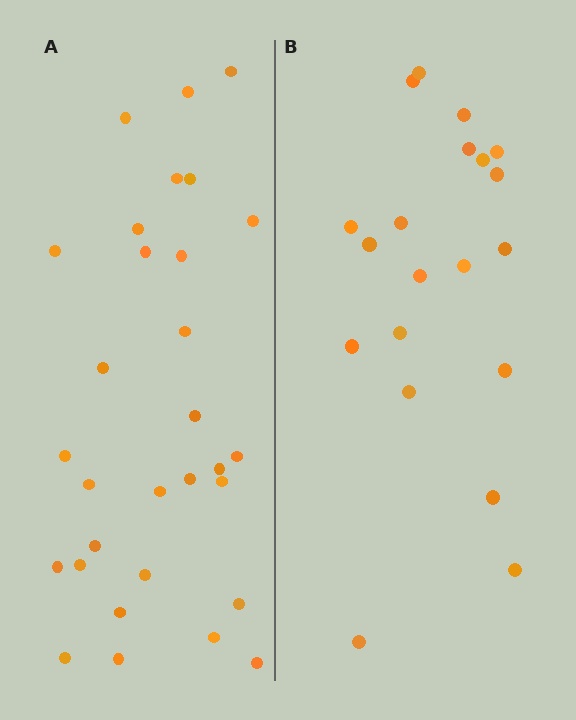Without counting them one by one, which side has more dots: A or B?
Region A (the left region) has more dots.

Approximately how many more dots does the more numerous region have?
Region A has roughly 10 or so more dots than region B.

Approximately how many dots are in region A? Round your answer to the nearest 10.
About 30 dots.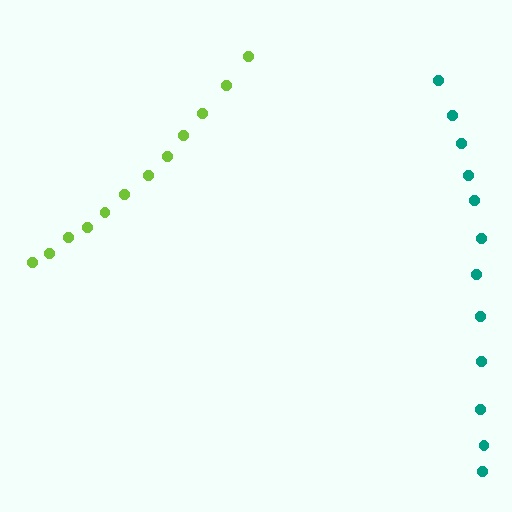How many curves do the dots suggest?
There are 2 distinct paths.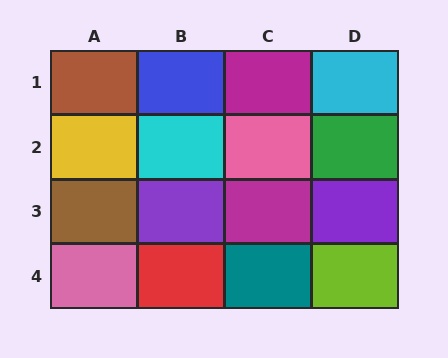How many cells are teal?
1 cell is teal.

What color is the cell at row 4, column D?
Lime.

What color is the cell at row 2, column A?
Yellow.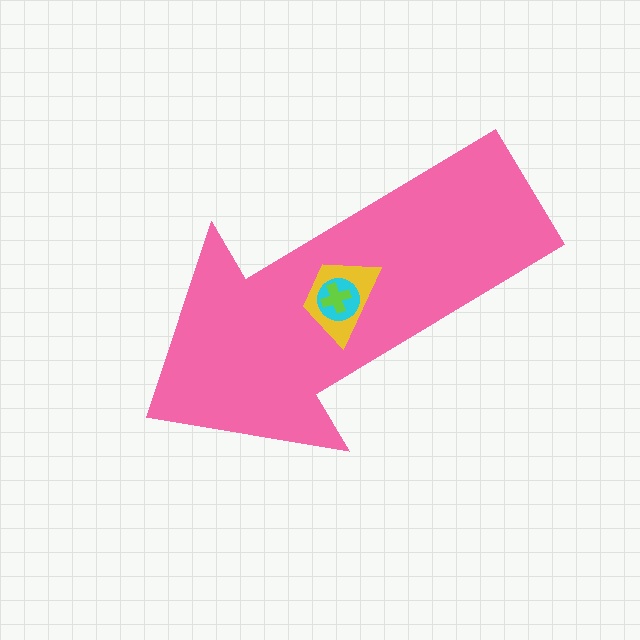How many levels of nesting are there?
4.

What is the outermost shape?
The pink arrow.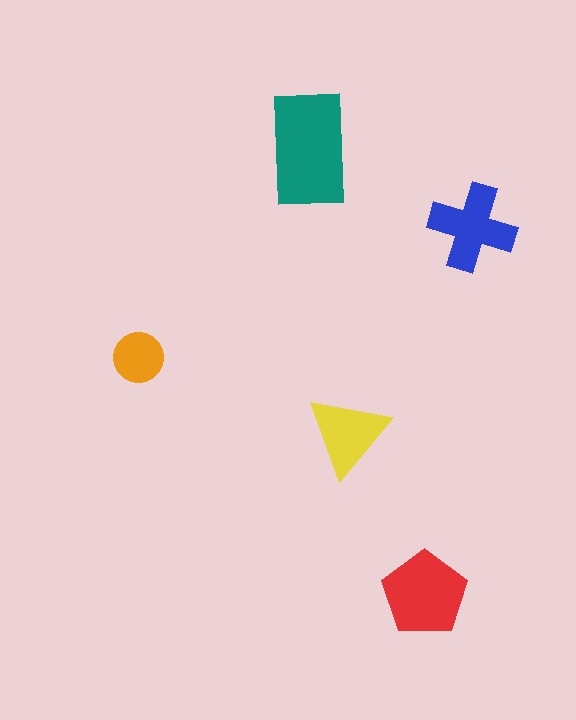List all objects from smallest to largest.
The orange circle, the yellow triangle, the blue cross, the red pentagon, the teal rectangle.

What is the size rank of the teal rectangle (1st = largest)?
1st.